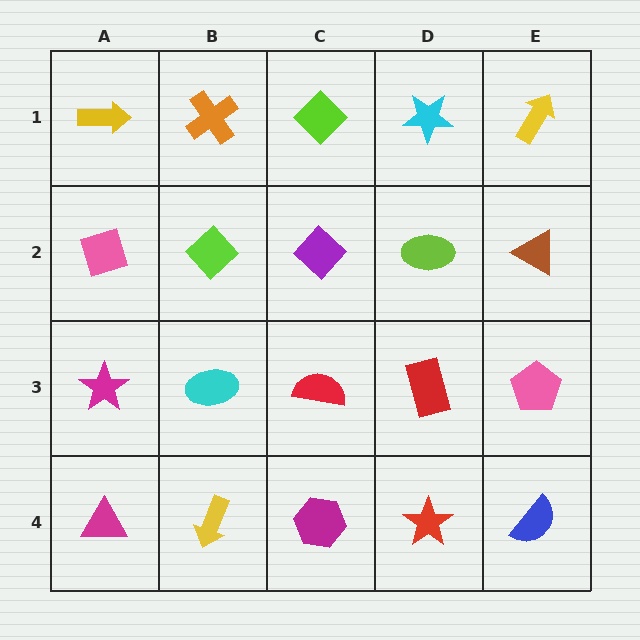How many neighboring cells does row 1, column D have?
3.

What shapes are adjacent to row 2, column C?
A lime diamond (row 1, column C), a red semicircle (row 3, column C), a lime diamond (row 2, column B), a lime ellipse (row 2, column D).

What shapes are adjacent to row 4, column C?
A red semicircle (row 3, column C), a yellow arrow (row 4, column B), a red star (row 4, column D).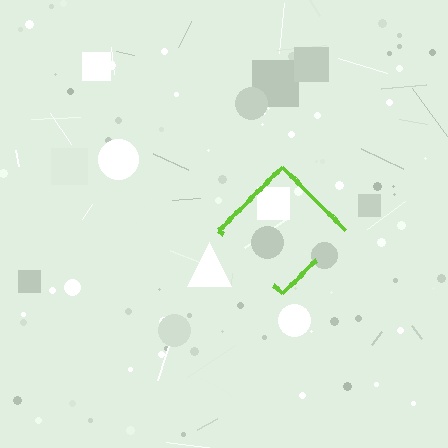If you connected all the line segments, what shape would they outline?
They would outline a diamond.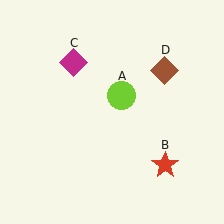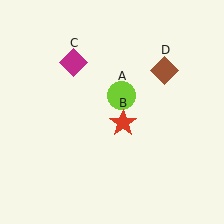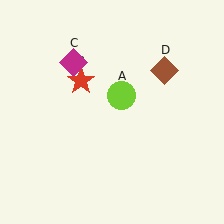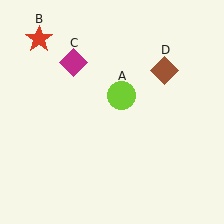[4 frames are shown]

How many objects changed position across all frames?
1 object changed position: red star (object B).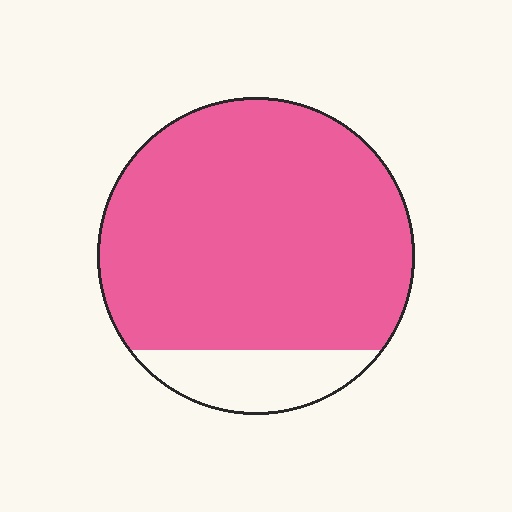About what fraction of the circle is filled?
About five sixths (5/6).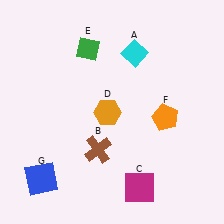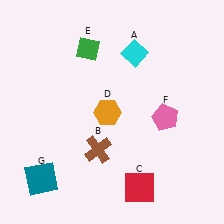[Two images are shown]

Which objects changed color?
C changed from magenta to red. F changed from orange to pink. G changed from blue to teal.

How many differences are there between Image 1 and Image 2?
There are 3 differences between the two images.